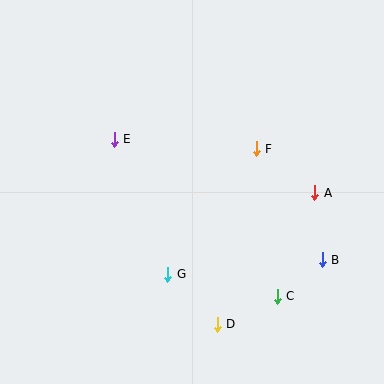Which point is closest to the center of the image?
Point F at (256, 149) is closest to the center.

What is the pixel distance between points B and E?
The distance between B and E is 241 pixels.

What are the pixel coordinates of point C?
Point C is at (277, 296).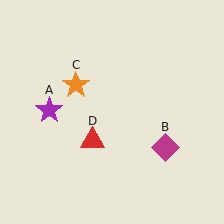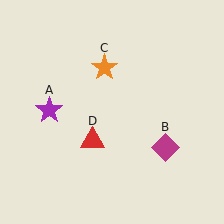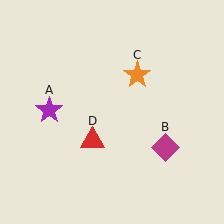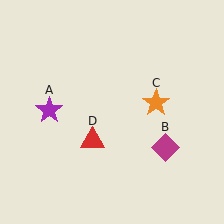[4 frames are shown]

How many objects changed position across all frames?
1 object changed position: orange star (object C).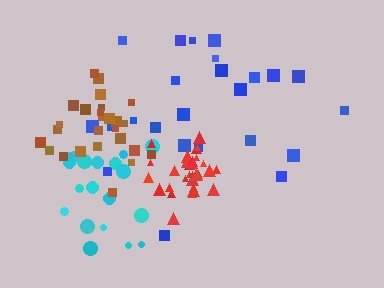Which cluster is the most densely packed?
Red.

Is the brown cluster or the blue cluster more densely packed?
Brown.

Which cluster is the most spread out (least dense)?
Blue.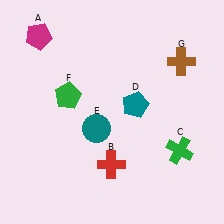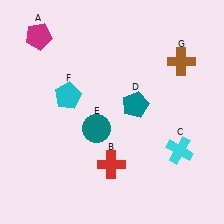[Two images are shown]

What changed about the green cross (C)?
In Image 1, C is green. In Image 2, it changed to cyan.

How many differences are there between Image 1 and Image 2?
There are 2 differences between the two images.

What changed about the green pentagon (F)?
In Image 1, F is green. In Image 2, it changed to cyan.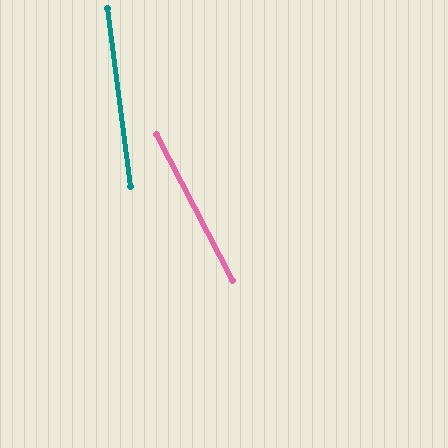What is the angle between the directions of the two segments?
Approximately 20 degrees.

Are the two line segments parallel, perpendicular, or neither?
Neither parallel nor perpendicular — they differ by about 20°.